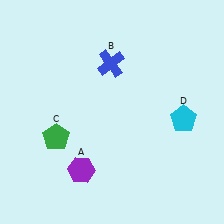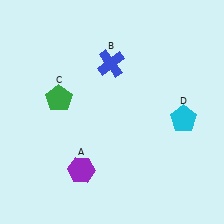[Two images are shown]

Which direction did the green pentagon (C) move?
The green pentagon (C) moved up.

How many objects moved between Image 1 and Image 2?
1 object moved between the two images.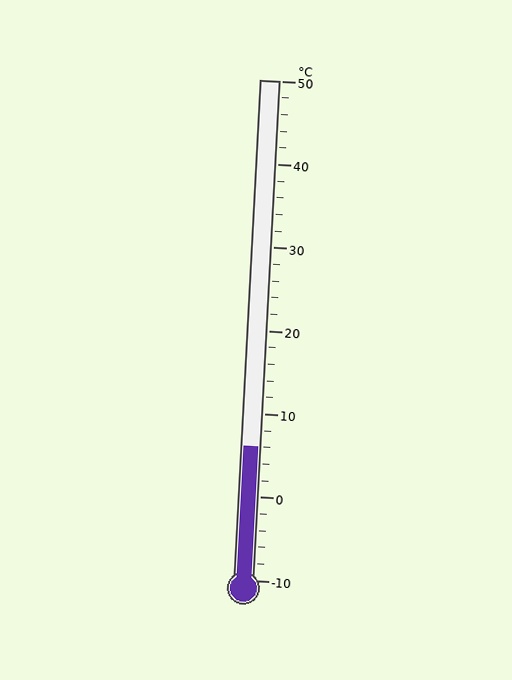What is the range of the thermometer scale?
The thermometer scale ranges from -10°C to 50°C.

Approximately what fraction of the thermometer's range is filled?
The thermometer is filled to approximately 25% of its range.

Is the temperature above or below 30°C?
The temperature is below 30°C.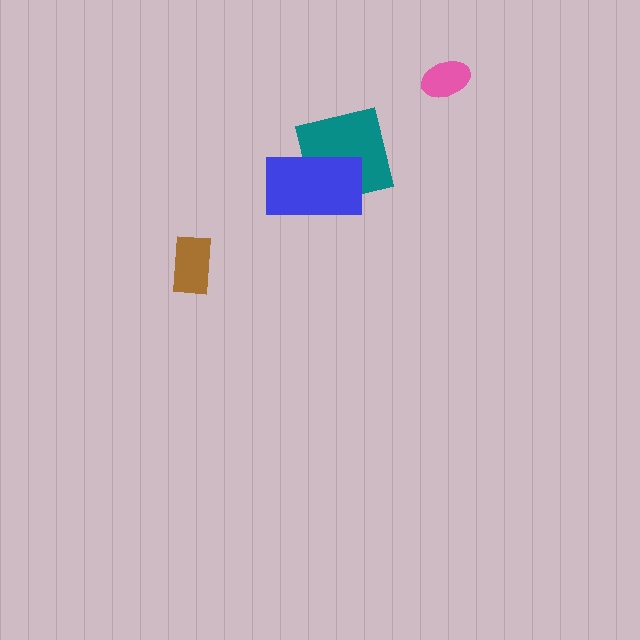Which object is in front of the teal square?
The blue rectangle is in front of the teal square.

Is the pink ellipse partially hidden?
No, no other shape covers it.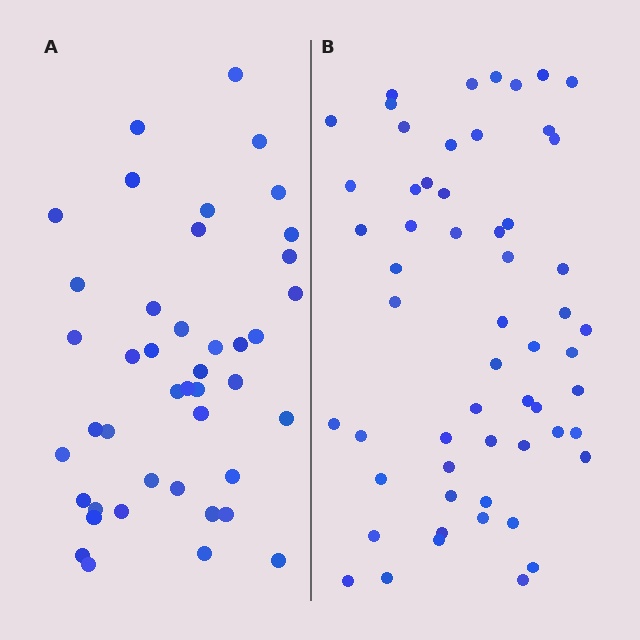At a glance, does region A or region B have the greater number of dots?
Region B (the right region) has more dots.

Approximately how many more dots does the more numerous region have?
Region B has approximately 15 more dots than region A.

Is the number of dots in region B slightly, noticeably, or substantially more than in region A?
Region B has noticeably more, but not dramatically so. The ratio is roughly 1.3 to 1.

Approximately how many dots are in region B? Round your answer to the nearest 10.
About 60 dots. (The exact count is 57, which rounds to 60.)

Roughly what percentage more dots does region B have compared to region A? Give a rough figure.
About 35% more.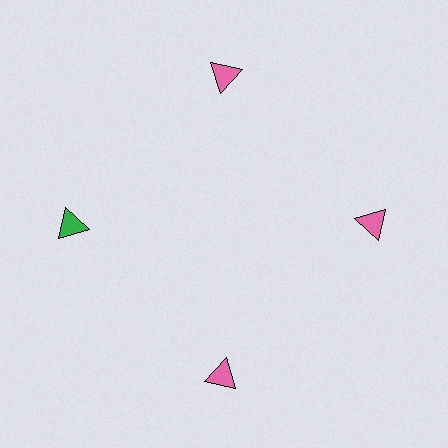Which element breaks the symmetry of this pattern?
The green triangle at roughly the 9 o'clock position breaks the symmetry. All other shapes are pink triangles.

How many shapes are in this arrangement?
There are 4 shapes arranged in a ring pattern.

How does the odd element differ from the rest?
It has a different color: green instead of pink.